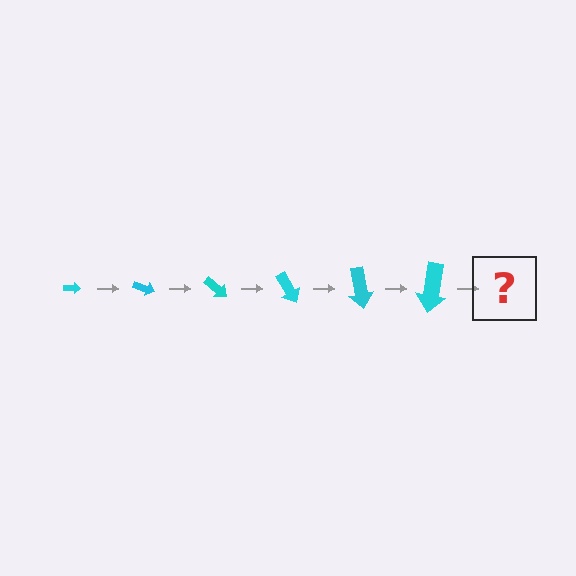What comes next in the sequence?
The next element should be an arrow, larger than the previous one and rotated 120 degrees from the start.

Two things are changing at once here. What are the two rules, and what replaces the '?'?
The two rules are that the arrow grows larger each step and it rotates 20 degrees each step. The '?' should be an arrow, larger than the previous one and rotated 120 degrees from the start.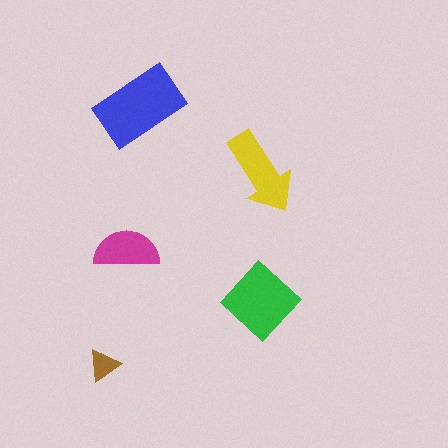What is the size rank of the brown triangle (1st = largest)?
5th.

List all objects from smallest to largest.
The brown triangle, the magenta semicircle, the yellow arrow, the green diamond, the blue rectangle.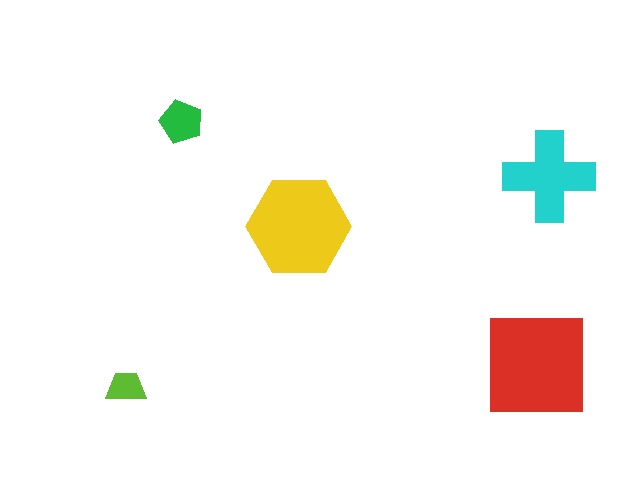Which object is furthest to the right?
The cyan cross is rightmost.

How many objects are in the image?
There are 5 objects in the image.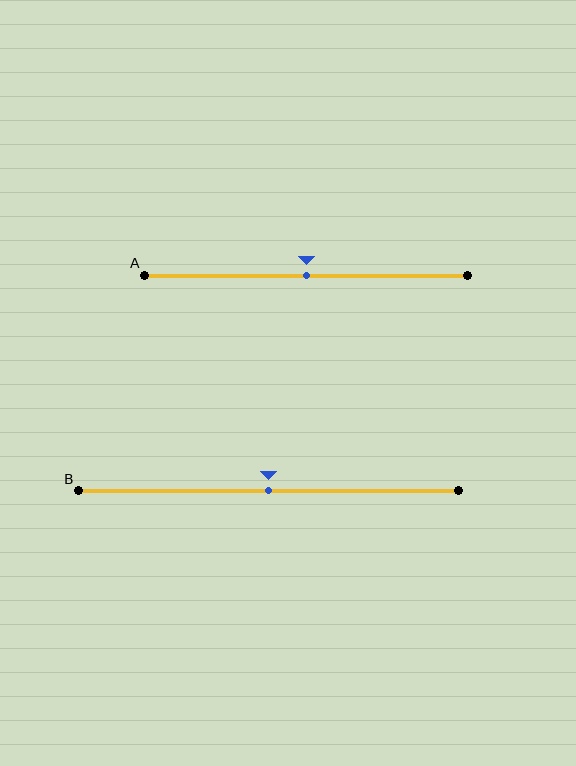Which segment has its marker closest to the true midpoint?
Segment A has its marker closest to the true midpoint.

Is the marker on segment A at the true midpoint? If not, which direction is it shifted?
Yes, the marker on segment A is at the true midpoint.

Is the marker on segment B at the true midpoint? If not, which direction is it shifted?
Yes, the marker on segment B is at the true midpoint.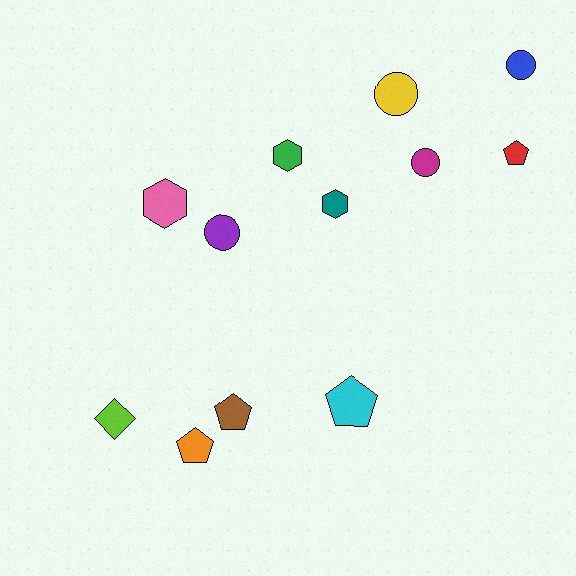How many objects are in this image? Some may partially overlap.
There are 12 objects.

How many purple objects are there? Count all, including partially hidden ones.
There is 1 purple object.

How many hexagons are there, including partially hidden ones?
There are 3 hexagons.